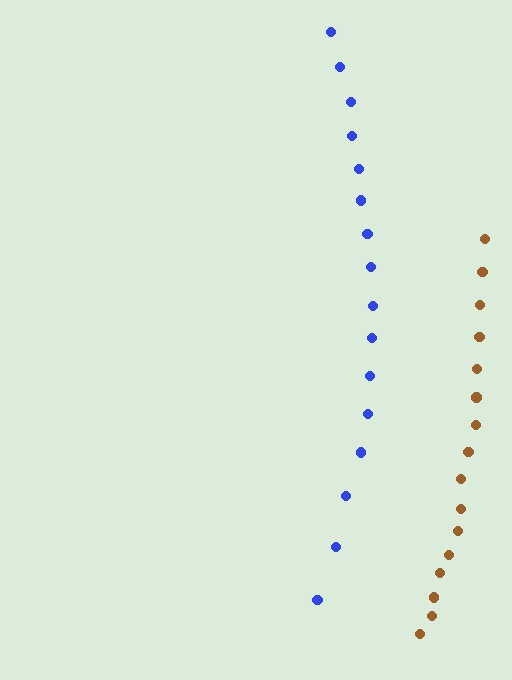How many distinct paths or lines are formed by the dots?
There are 2 distinct paths.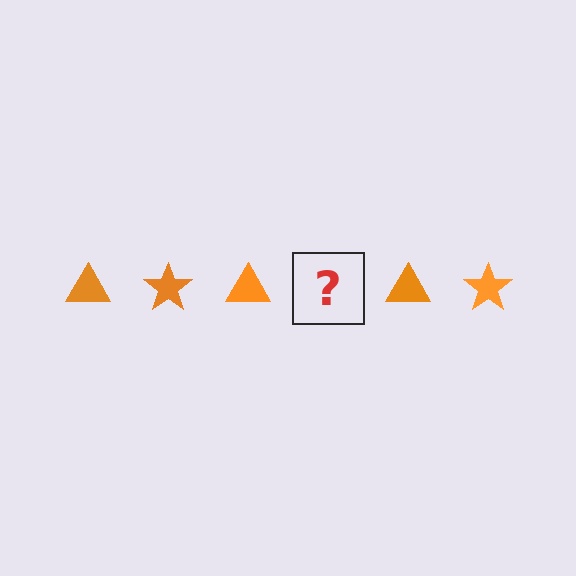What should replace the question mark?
The question mark should be replaced with an orange star.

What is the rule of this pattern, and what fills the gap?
The rule is that the pattern cycles through triangle, star shapes in orange. The gap should be filled with an orange star.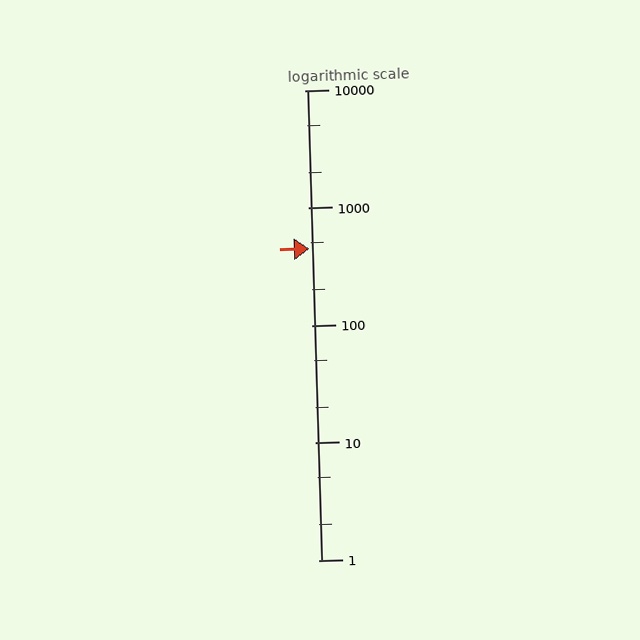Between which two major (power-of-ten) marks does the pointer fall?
The pointer is between 100 and 1000.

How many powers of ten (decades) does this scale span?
The scale spans 4 decades, from 1 to 10000.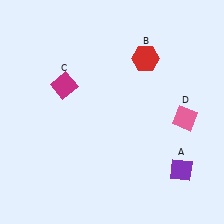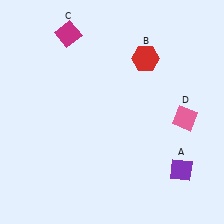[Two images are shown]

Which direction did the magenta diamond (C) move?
The magenta diamond (C) moved up.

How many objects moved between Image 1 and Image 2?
1 object moved between the two images.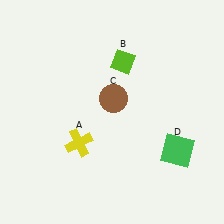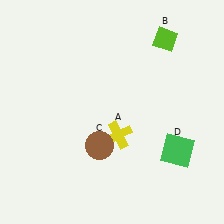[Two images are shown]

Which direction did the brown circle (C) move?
The brown circle (C) moved down.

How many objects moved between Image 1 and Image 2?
3 objects moved between the two images.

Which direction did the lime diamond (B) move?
The lime diamond (B) moved right.